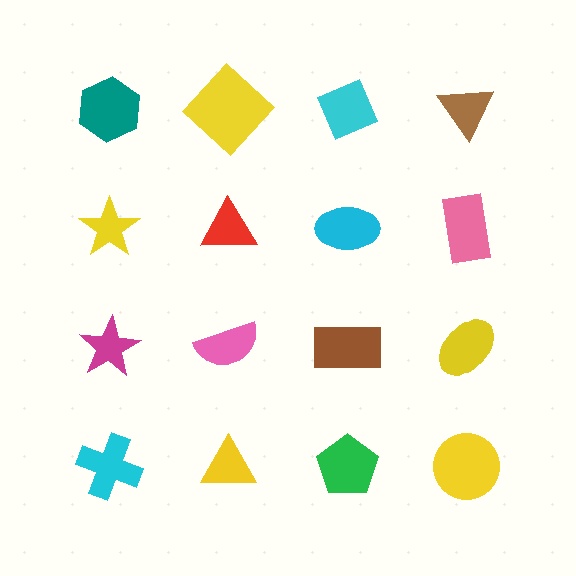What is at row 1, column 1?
A teal hexagon.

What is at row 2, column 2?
A red triangle.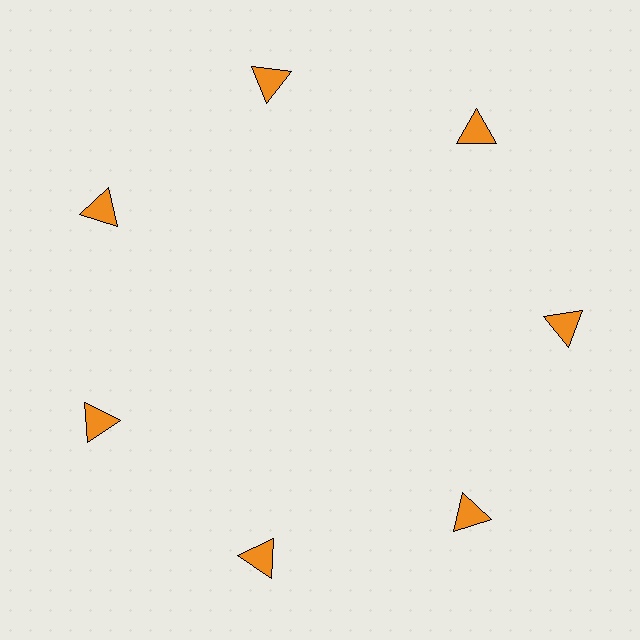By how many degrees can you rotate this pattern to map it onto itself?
The pattern maps onto itself every 51 degrees of rotation.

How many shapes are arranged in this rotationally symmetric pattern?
There are 7 shapes, arranged in 7 groups of 1.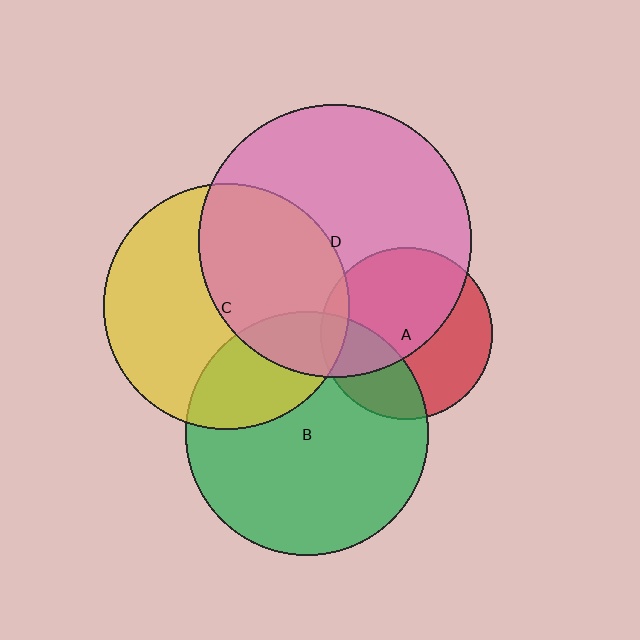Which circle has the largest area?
Circle D (pink).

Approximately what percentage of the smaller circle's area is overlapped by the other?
Approximately 15%.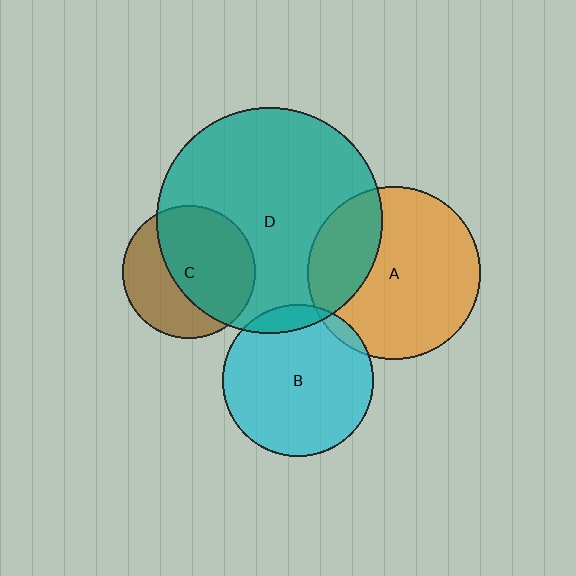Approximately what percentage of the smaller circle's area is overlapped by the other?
Approximately 10%.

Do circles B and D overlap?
Yes.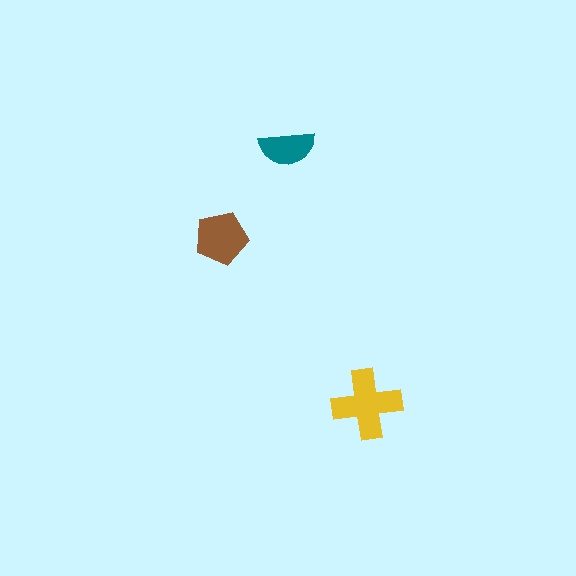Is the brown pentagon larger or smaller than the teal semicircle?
Larger.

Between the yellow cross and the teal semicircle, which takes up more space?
The yellow cross.